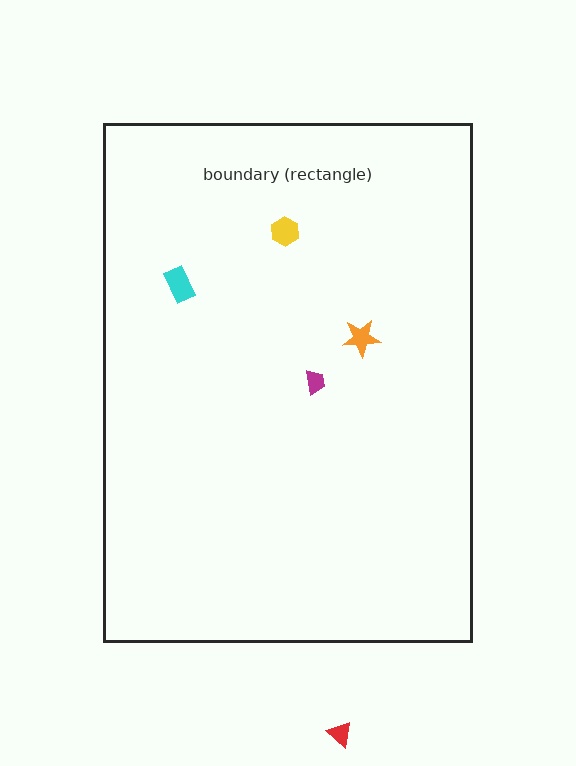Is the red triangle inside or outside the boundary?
Outside.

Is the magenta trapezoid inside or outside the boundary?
Inside.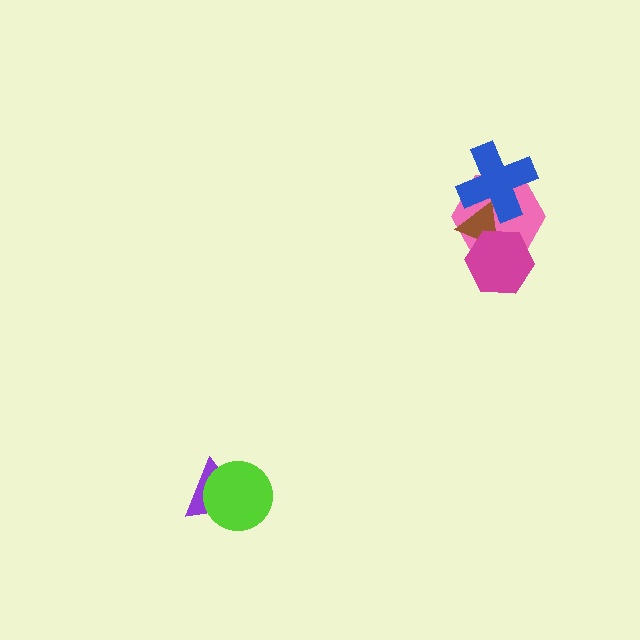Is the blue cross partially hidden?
No, no other shape covers it.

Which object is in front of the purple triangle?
The lime circle is in front of the purple triangle.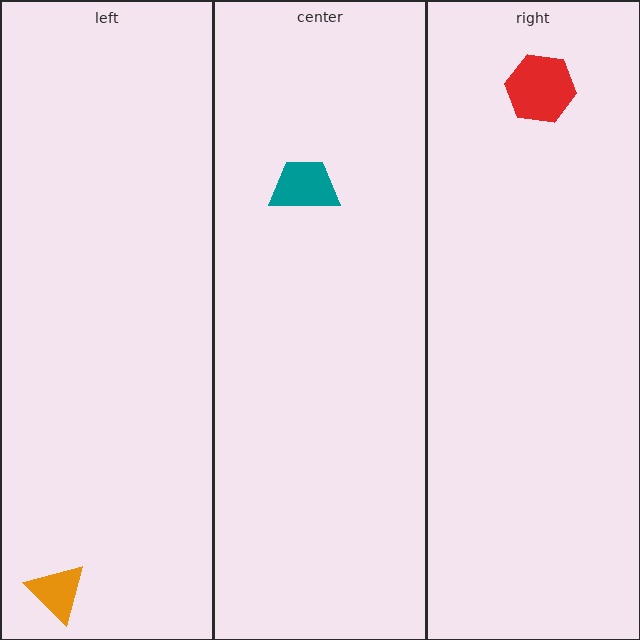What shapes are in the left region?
The orange triangle.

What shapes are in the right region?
The red hexagon.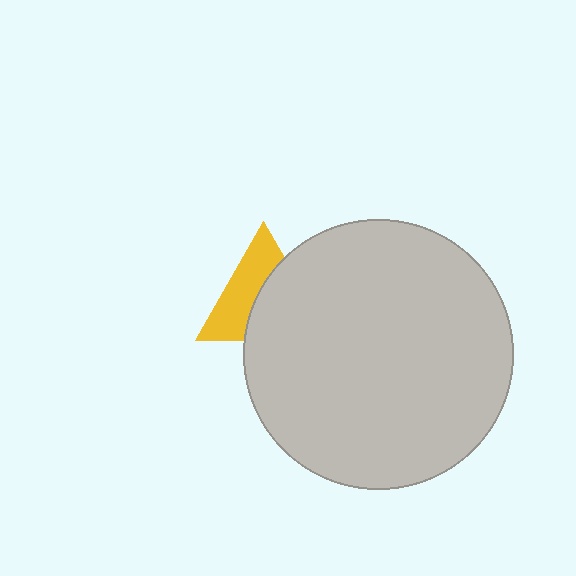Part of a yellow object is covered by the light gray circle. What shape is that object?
It is a triangle.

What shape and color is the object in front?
The object in front is a light gray circle.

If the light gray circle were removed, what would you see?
You would see the complete yellow triangle.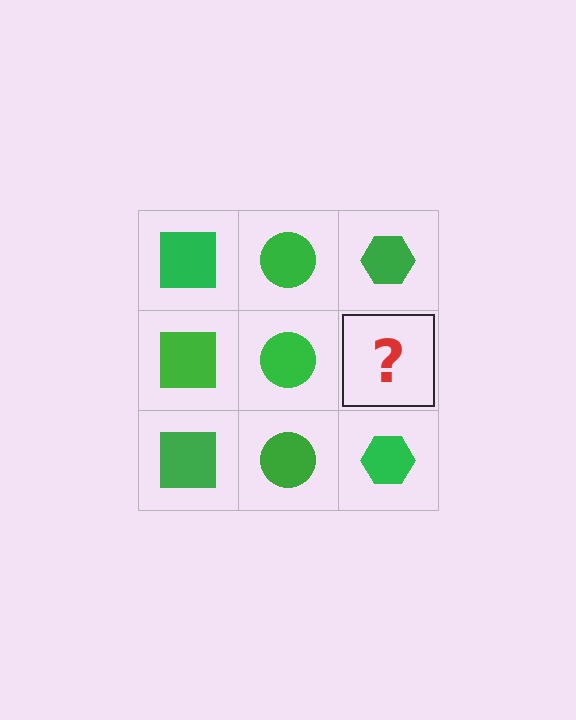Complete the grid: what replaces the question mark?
The question mark should be replaced with a green hexagon.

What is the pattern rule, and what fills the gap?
The rule is that each column has a consistent shape. The gap should be filled with a green hexagon.